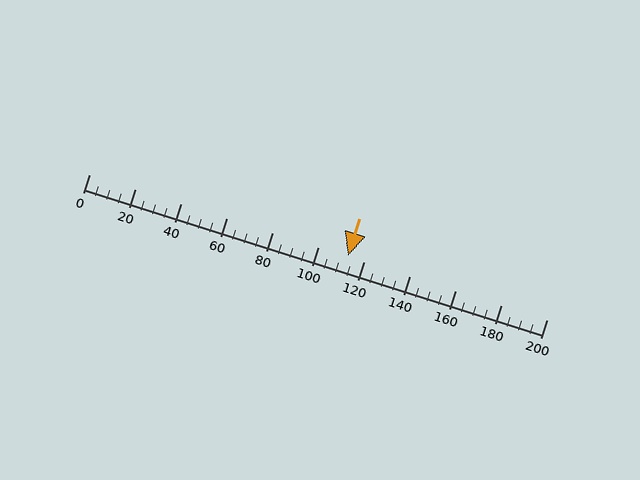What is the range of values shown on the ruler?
The ruler shows values from 0 to 200.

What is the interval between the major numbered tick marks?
The major tick marks are spaced 20 units apart.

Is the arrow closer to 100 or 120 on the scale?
The arrow is closer to 120.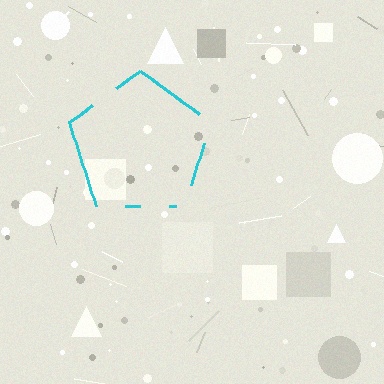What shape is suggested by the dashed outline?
The dashed outline suggests a pentagon.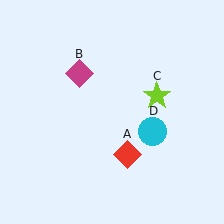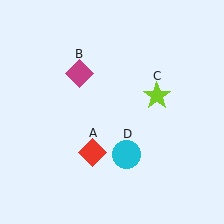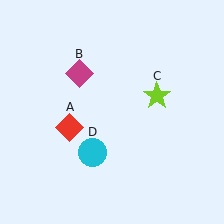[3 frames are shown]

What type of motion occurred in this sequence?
The red diamond (object A), cyan circle (object D) rotated clockwise around the center of the scene.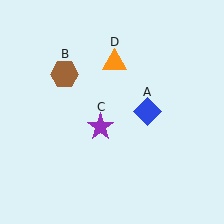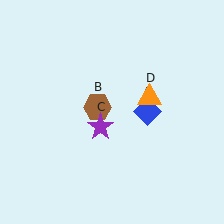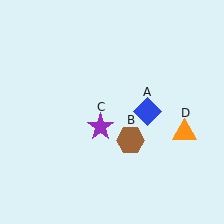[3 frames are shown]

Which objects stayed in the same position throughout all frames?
Blue diamond (object A) and purple star (object C) remained stationary.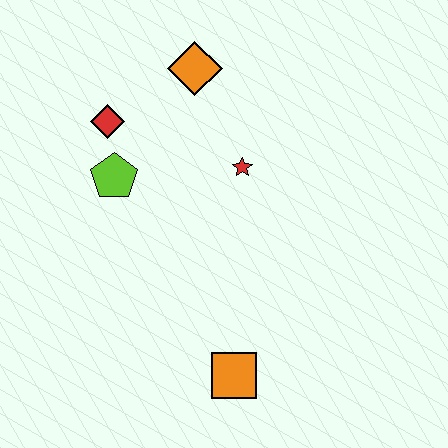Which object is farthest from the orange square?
The orange diamond is farthest from the orange square.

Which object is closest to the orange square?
The red star is closest to the orange square.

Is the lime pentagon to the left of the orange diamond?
Yes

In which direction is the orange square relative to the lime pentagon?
The orange square is below the lime pentagon.